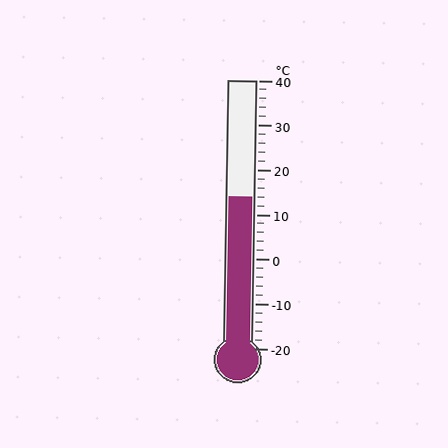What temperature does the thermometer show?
The thermometer shows approximately 14°C.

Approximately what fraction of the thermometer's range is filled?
The thermometer is filled to approximately 55% of its range.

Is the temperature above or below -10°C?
The temperature is above -10°C.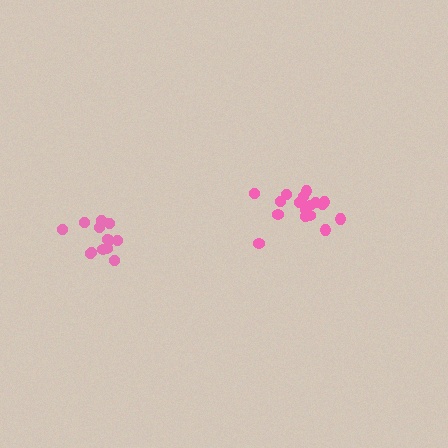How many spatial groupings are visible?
There are 2 spatial groupings.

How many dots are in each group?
Group 1: 13 dots, Group 2: 17 dots (30 total).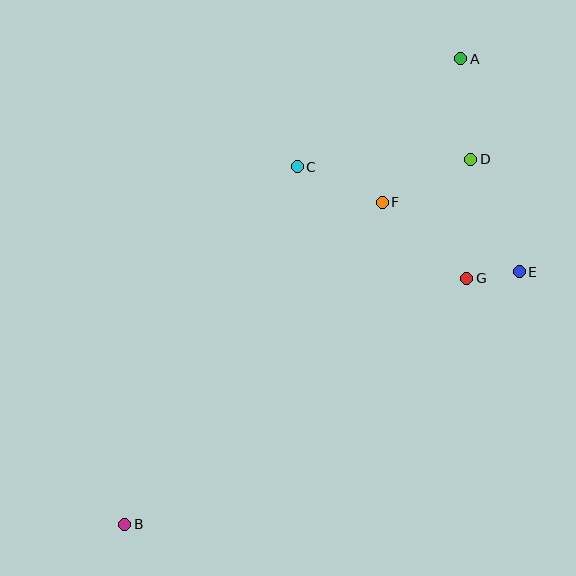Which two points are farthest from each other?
Points A and B are farthest from each other.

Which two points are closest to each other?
Points E and G are closest to each other.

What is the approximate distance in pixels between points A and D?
The distance between A and D is approximately 101 pixels.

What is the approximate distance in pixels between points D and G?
The distance between D and G is approximately 119 pixels.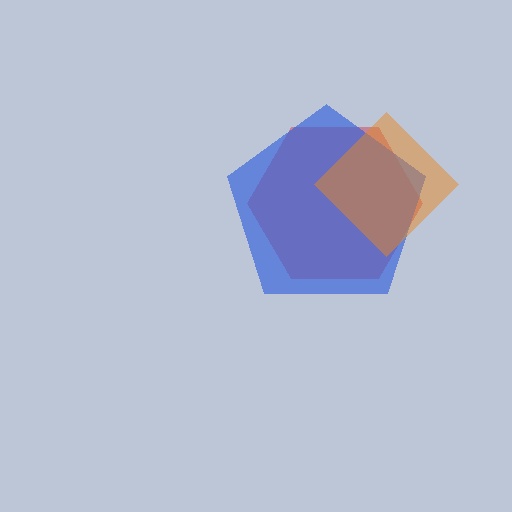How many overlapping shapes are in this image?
There are 3 overlapping shapes in the image.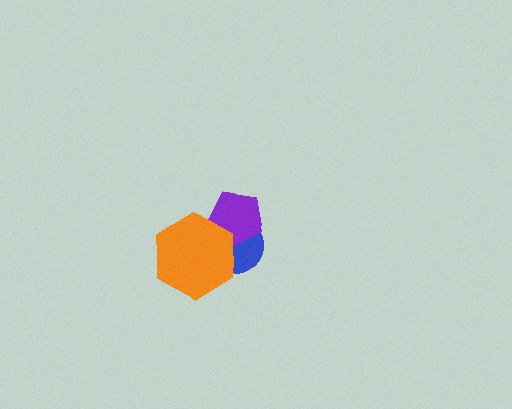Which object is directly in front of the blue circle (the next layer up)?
The purple pentagon is directly in front of the blue circle.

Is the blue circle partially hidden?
Yes, it is partially covered by another shape.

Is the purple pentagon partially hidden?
Yes, it is partially covered by another shape.